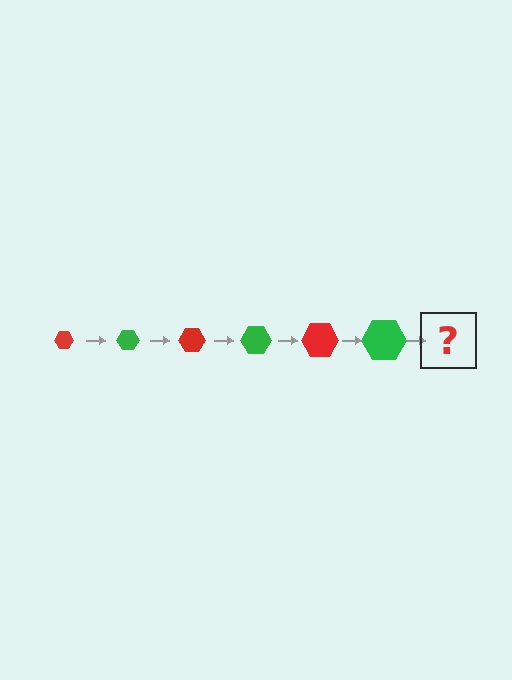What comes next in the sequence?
The next element should be a red hexagon, larger than the previous one.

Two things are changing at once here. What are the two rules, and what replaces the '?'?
The two rules are that the hexagon grows larger each step and the color cycles through red and green. The '?' should be a red hexagon, larger than the previous one.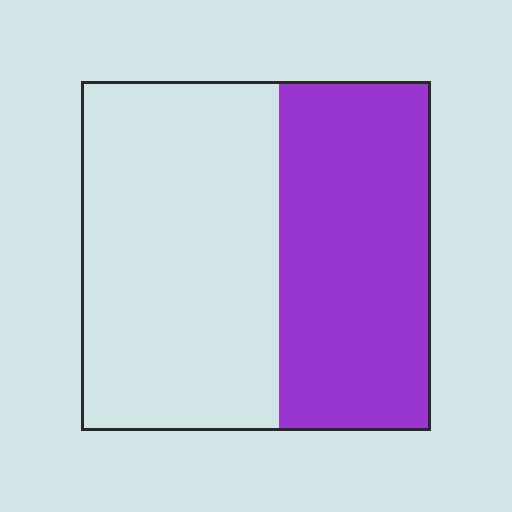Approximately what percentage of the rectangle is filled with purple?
Approximately 45%.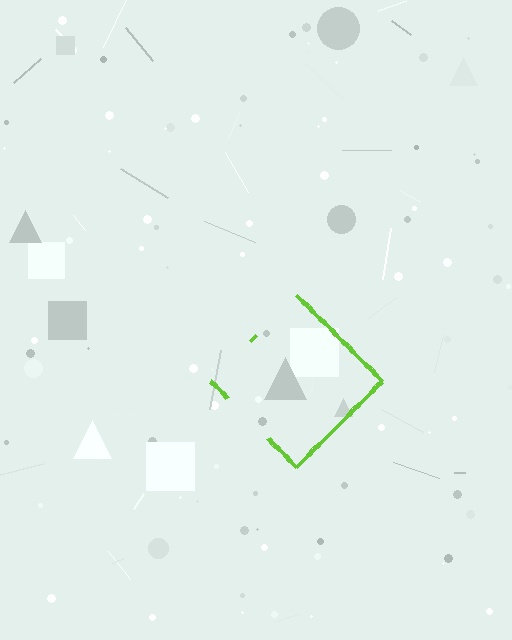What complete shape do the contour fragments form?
The contour fragments form a diamond.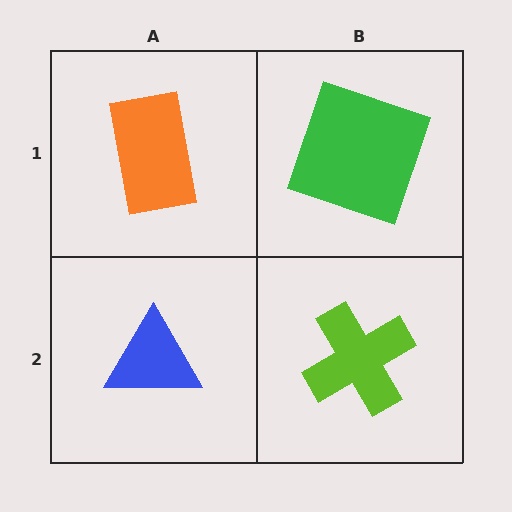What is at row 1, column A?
An orange rectangle.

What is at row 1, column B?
A green square.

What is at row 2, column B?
A lime cross.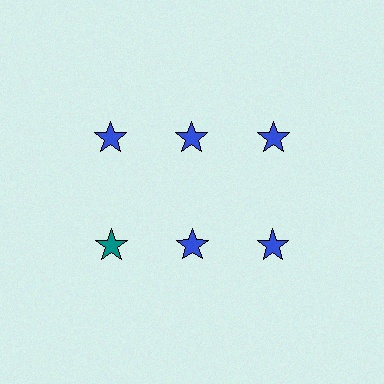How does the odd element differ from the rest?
It has a different color: teal instead of blue.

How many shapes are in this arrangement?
There are 6 shapes arranged in a grid pattern.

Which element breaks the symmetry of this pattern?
The teal star in the second row, leftmost column breaks the symmetry. All other shapes are blue stars.